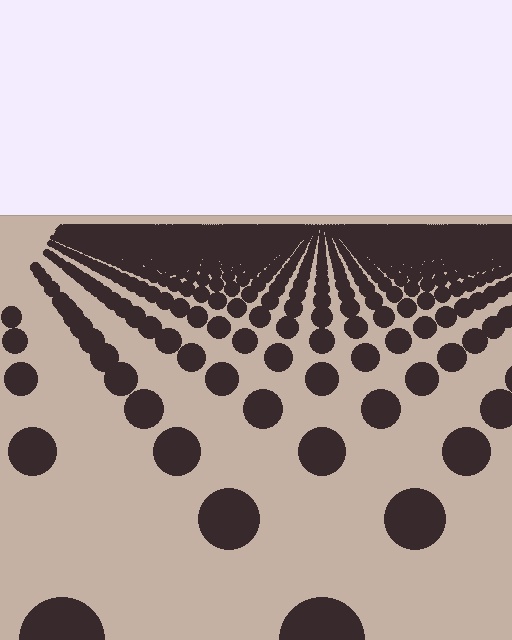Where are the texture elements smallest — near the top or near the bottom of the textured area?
Near the top.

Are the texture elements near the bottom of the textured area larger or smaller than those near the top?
Larger. Near the bottom, elements are closer to the viewer and appear at a bigger on-screen size.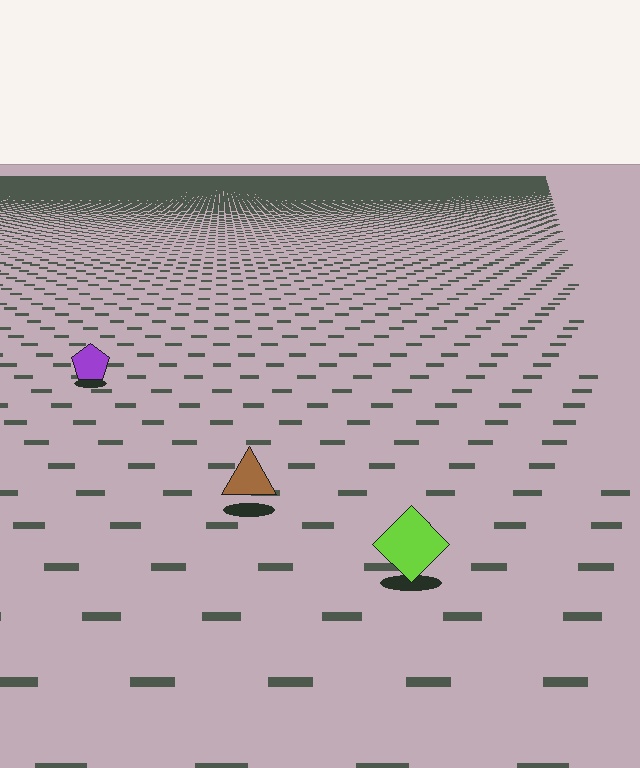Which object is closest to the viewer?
The lime diamond is closest. The texture marks near it are larger and more spread out.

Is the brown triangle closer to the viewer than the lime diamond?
No. The lime diamond is closer — you can tell from the texture gradient: the ground texture is coarser near it.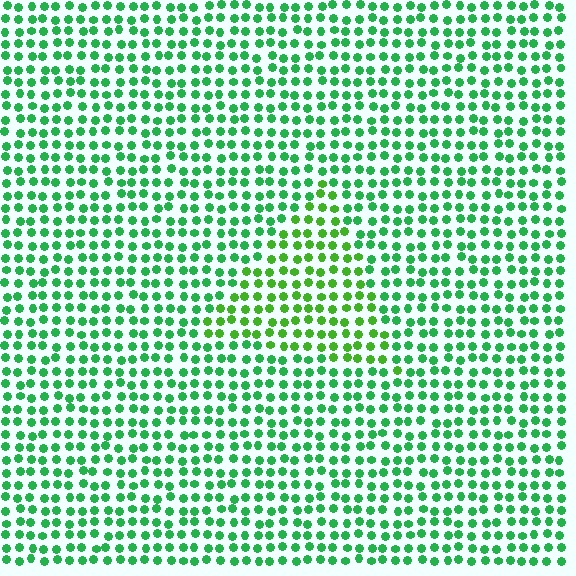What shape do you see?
I see a triangle.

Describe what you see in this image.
The image is filled with small green elements in a uniform arrangement. A triangle-shaped region is visible where the elements are tinted to a slightly different hue, forming a subtle color boundary.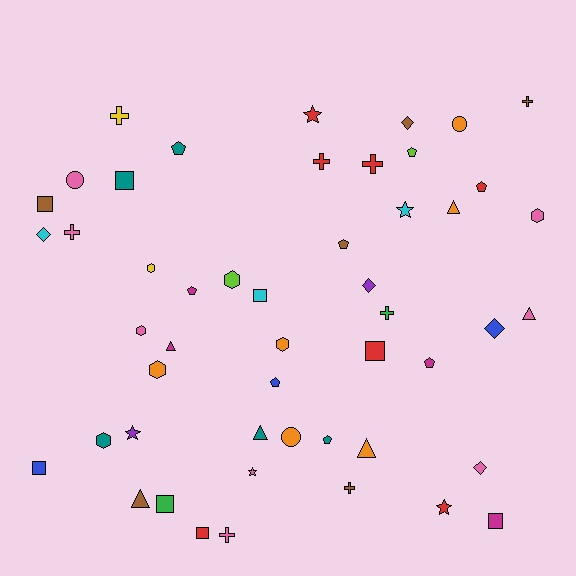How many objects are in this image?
There are 50 objects.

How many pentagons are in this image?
There are 8 pentagons.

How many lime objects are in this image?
There are 2 lime objects.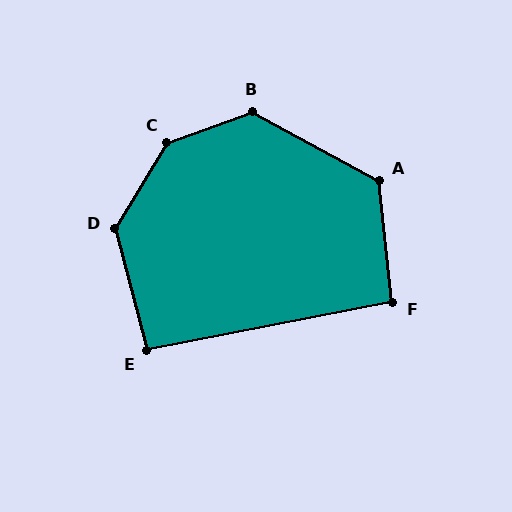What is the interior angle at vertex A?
Approximately 125 degrees (obtuse).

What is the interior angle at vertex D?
Approximately 134 degrees (obtuse).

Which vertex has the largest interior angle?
C, at approximately 141 degrees.